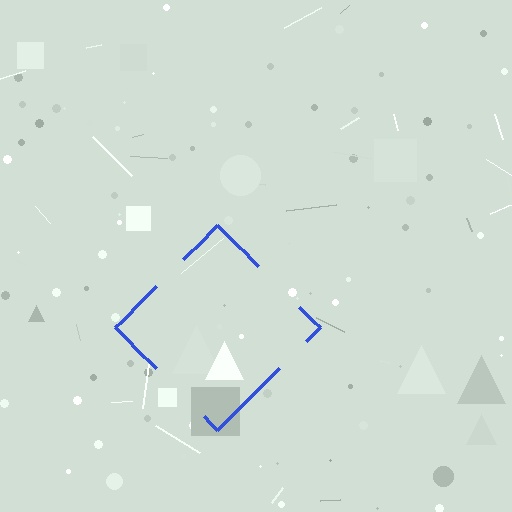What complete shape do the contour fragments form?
The contour fragments form a diamond.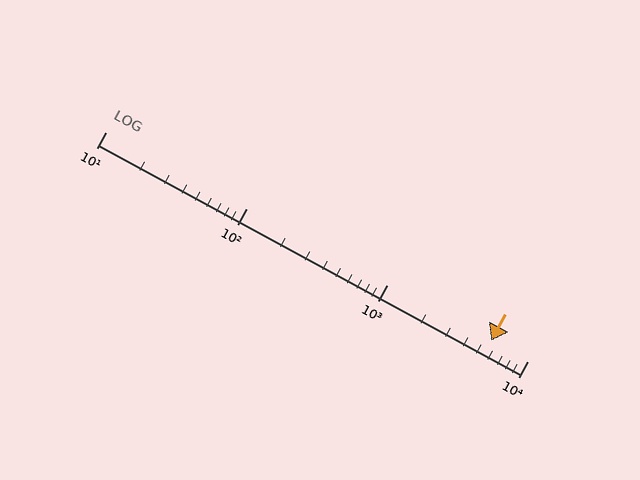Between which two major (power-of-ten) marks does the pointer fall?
The pointer is between 1000 and 10000.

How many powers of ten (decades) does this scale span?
The scale spans 3 decades, from 10 to 10000.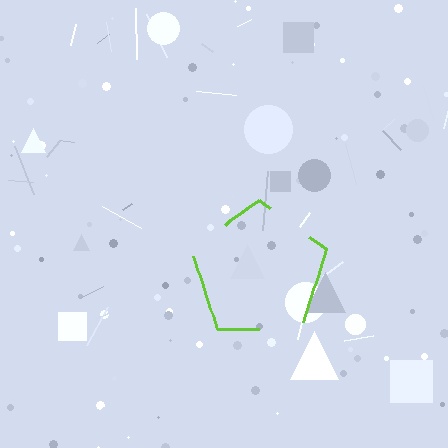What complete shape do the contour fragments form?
The contour fragments form a pentagon.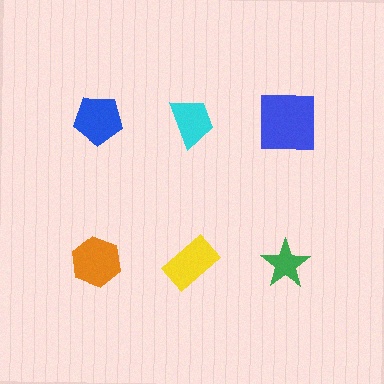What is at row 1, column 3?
A blue square.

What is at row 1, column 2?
A cyan trapezoid.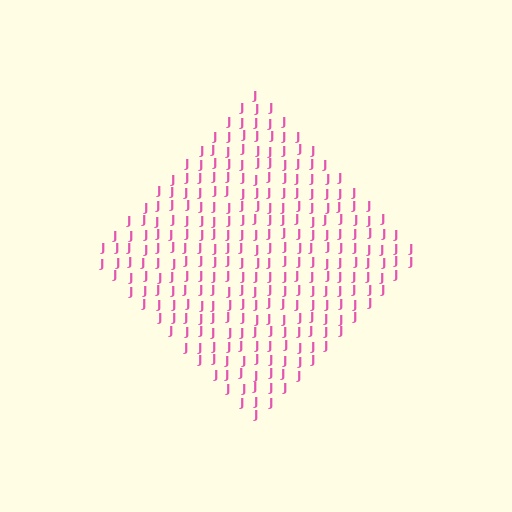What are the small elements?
The small elements are letter J's.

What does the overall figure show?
The overall figure shows a diamond.